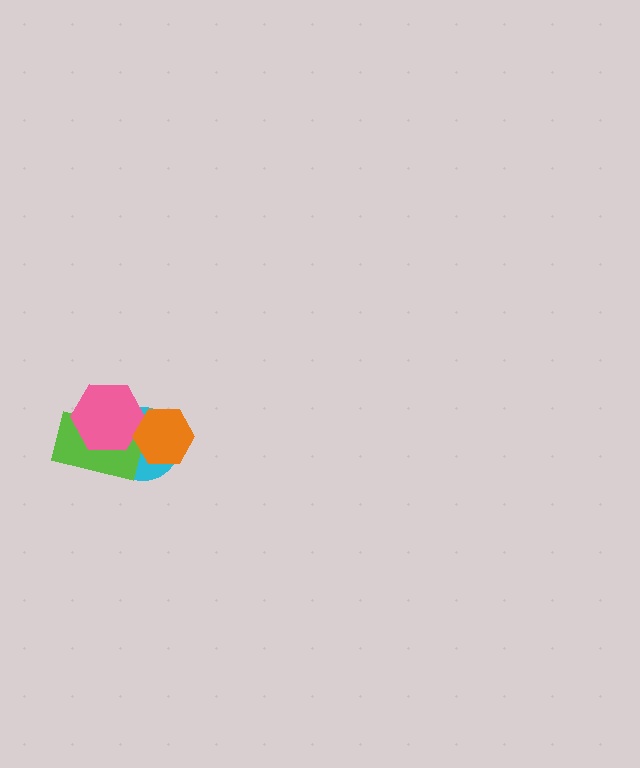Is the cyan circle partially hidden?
Yes, it is partially covered by another shape.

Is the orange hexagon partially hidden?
No, no other shape covers it.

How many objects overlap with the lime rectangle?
2 objects overlap with the lime rectangle.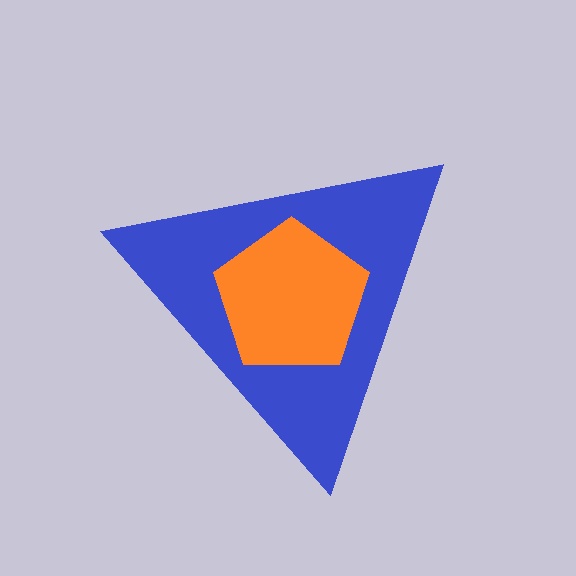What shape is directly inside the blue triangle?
The orange pentagon.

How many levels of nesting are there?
2.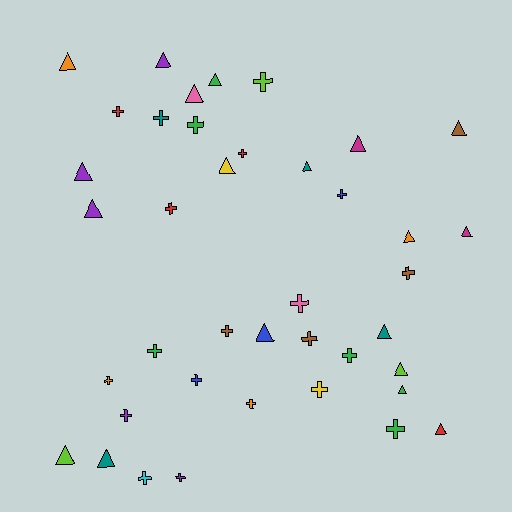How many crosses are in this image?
There are 21 crosses.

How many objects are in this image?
There are 40 objects.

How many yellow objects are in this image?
There are 2 yellow objects.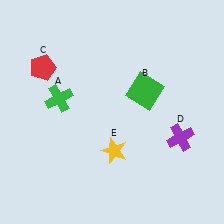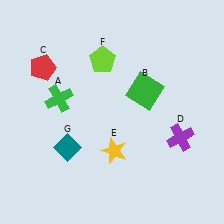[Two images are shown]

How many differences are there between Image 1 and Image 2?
There are 2 differences between the two images.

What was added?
A lime pentagon (F), a teal diamond (G) were added in Image 2.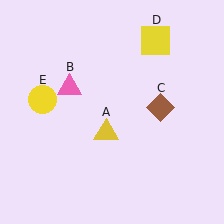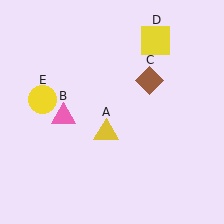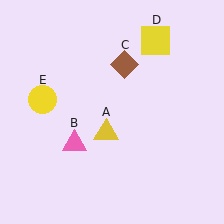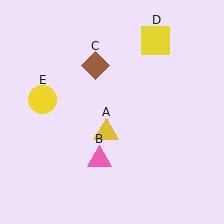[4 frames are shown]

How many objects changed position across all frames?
2 objects changed position: pink triangle (object B), brown diamond (object C).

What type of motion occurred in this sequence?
The pink triangle (object B), brown diamond (object C) rotated counterclockwise around the center of the scene.